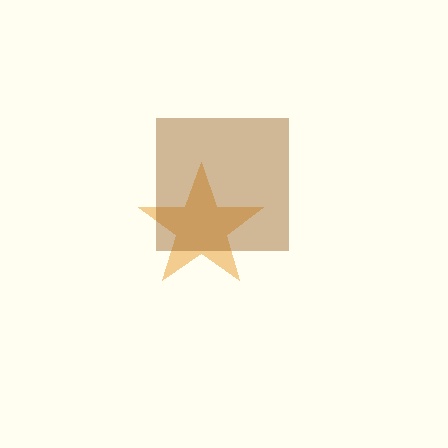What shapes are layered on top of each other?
The layered shapes are: an orange star, a brown square.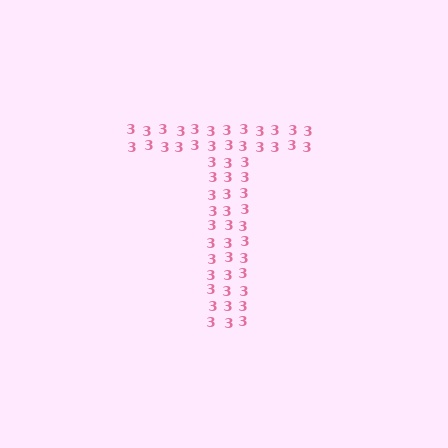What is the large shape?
The large shape is the letter T.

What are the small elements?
The small elements are digit 3's.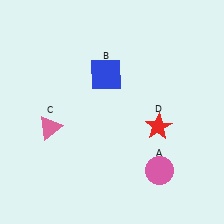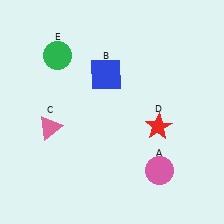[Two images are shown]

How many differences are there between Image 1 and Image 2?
There is 1 difference between the two images.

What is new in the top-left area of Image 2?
A green circle (E) was added in the top-left area of Image 2.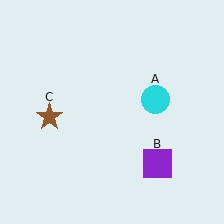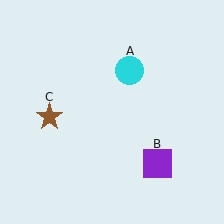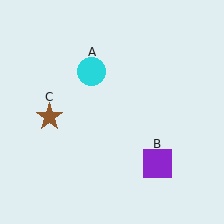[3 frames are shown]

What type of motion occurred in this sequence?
The cyan circle (object A) rotated counterclockwise around the center of the scene.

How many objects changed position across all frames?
1 object changed position: cyan circle (object A).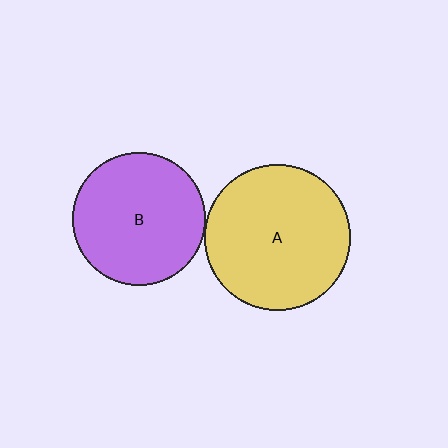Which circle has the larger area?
Circle A (yellow).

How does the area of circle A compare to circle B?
Approximately 1.2 times.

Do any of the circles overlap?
No, none of the circles overlap.